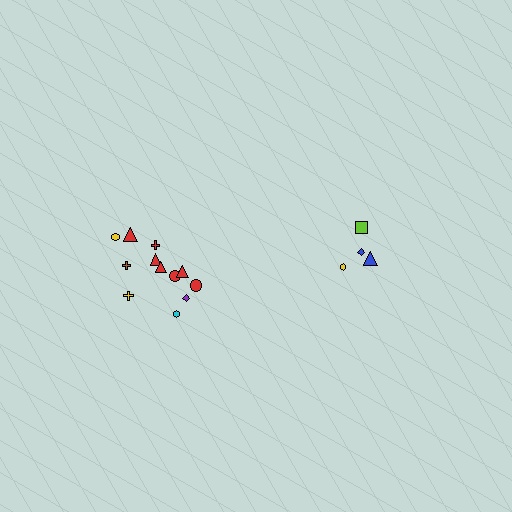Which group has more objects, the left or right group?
The left group.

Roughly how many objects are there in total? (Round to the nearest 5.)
Roughly 15 objects in total.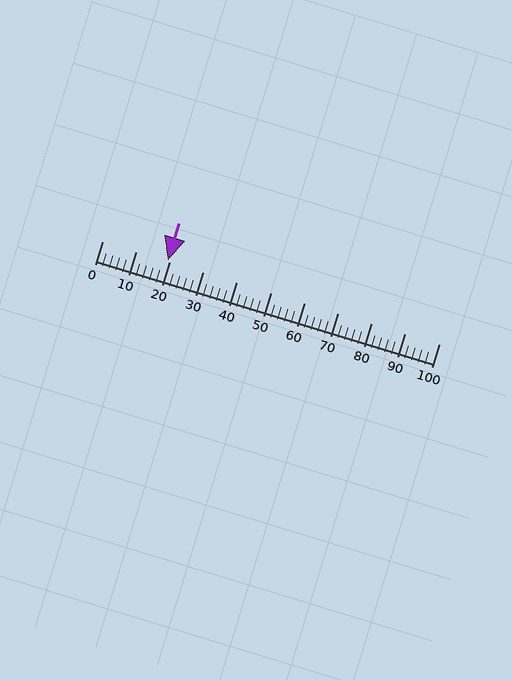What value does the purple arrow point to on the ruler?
The purple arrow points to approximately 19.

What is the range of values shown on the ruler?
The ruler shows values from 0 to 100.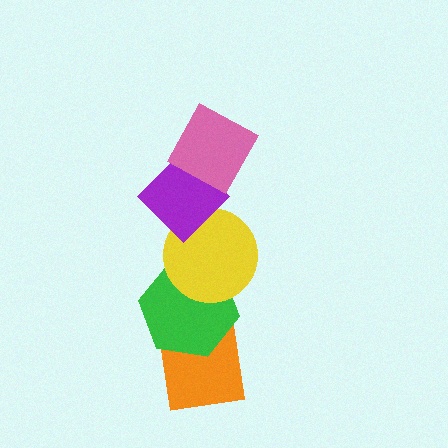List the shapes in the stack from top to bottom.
From top to bottom: the pink diamond, the purple diamond, the yellow circle, the green hexagon, the orange square.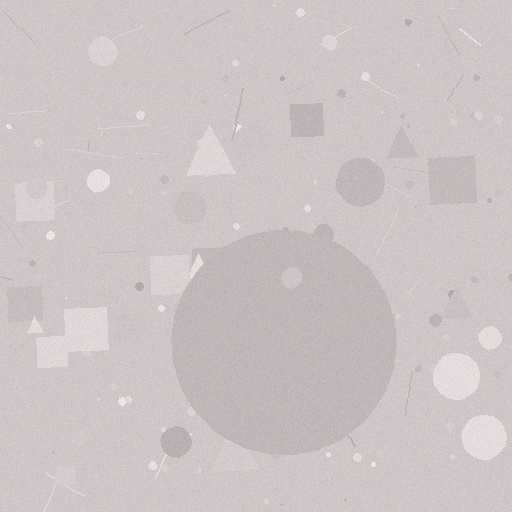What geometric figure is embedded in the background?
A circle is embedded in the background.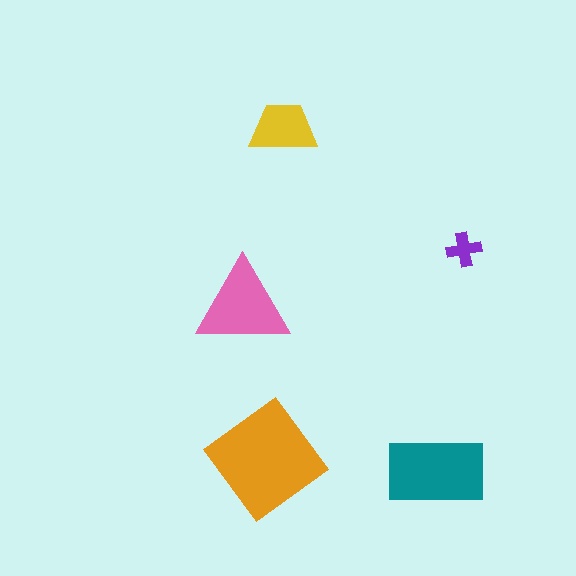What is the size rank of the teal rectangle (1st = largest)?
2nd.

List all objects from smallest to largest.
The purple cross, the yellow trapezoid, the pink triangle, the teal rectangle, the orange diamond.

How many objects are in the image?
There are 5 objects in the image.